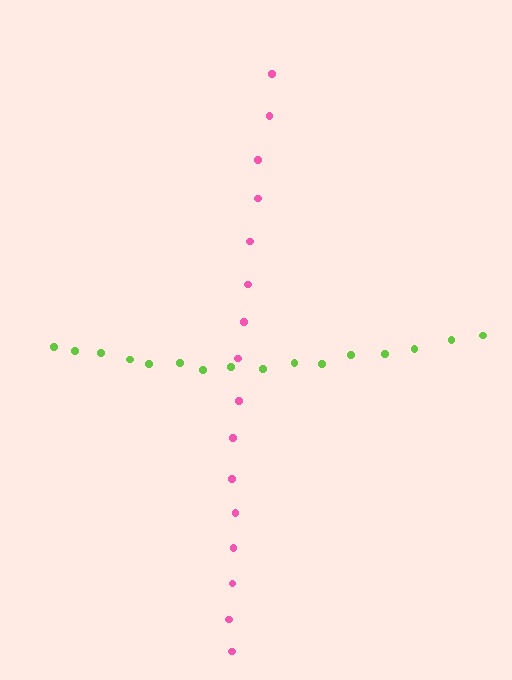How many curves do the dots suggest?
There are 2 distinct paths.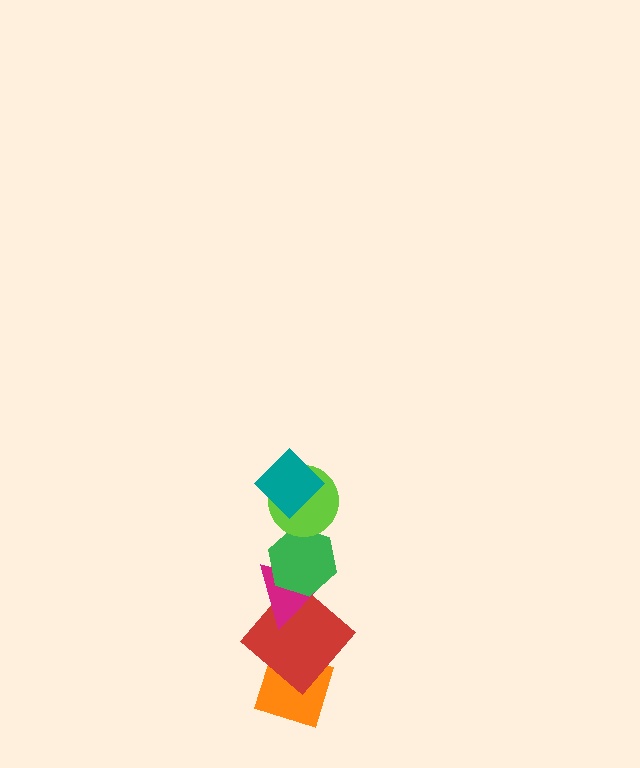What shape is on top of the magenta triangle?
The green hexagon is on top of the magenta triangle.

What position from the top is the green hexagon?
The green hexagon is 3rd from the top.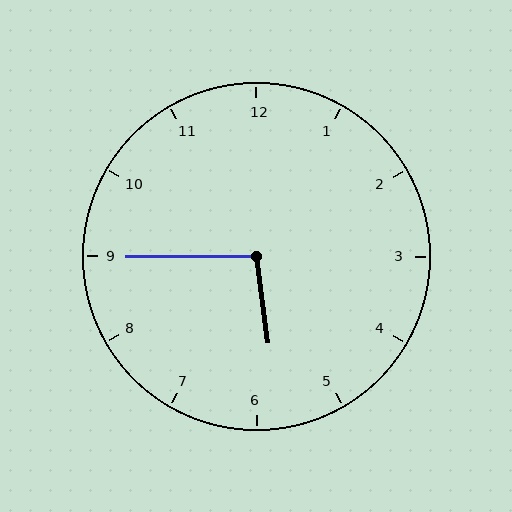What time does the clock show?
5:45.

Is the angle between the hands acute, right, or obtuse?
It is obtuse.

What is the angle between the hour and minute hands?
Approximately 98 degrees.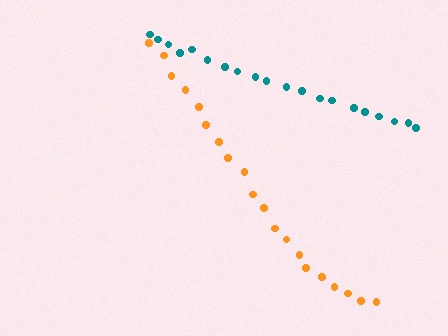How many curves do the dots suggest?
There are 2 distinct paths.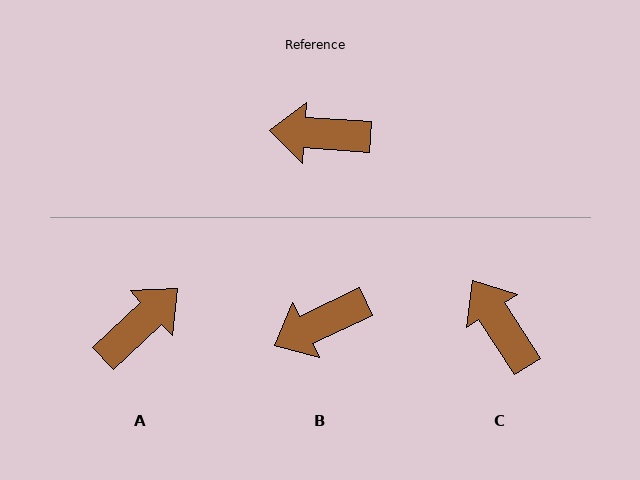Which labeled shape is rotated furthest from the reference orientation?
A, about 133 degrees away.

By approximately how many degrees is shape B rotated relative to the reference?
Approximately 29 degrees counter-clockwise.